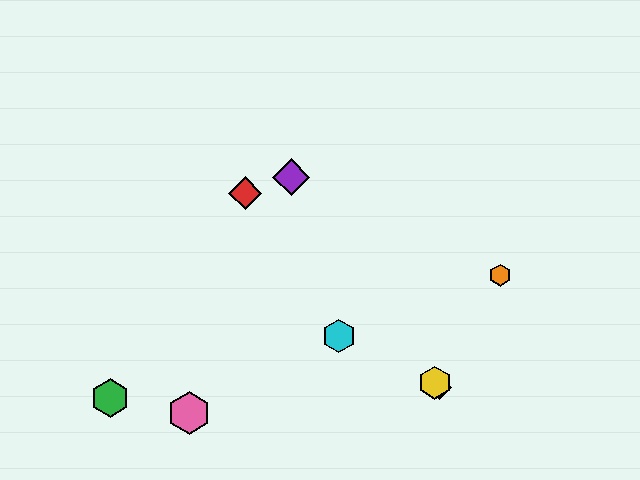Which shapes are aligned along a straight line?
The red diamond, the blue diamond, the yellow hexagon are aligned along a straight line.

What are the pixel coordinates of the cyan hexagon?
The cyan hexagon is at (339, 336).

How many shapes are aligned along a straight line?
3 shapes (the red diamond, the blue diamond, the yellow hexagon) are aligned along a straight line.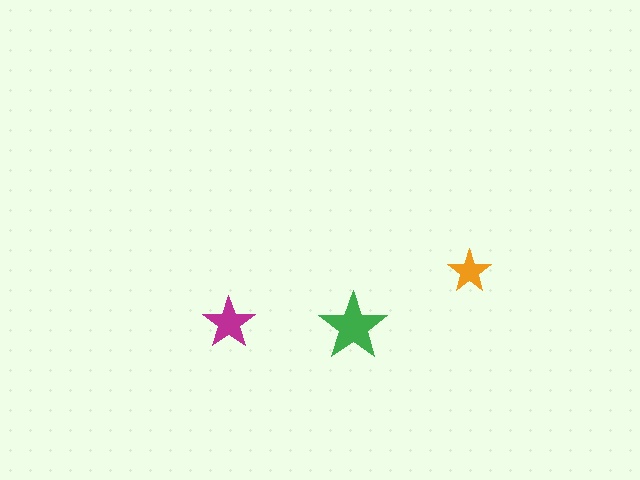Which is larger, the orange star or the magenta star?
The magenta one.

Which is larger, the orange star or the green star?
The green one.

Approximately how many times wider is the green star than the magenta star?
About 1.5 times wider.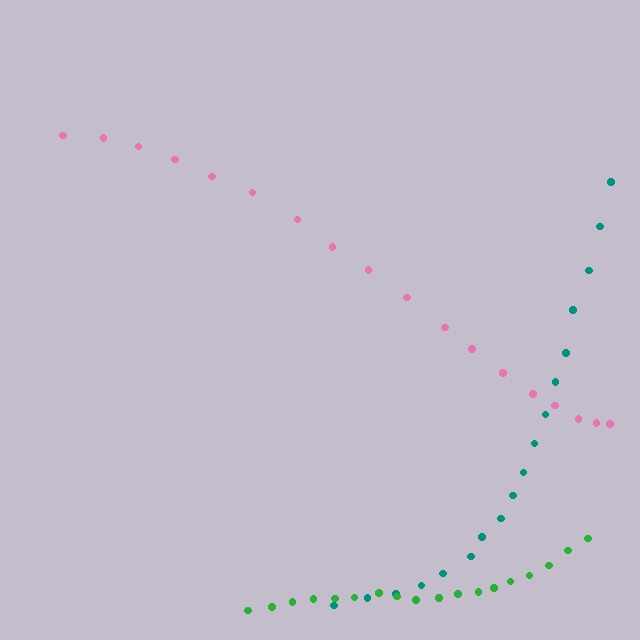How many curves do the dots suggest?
There are 3 distinct paths.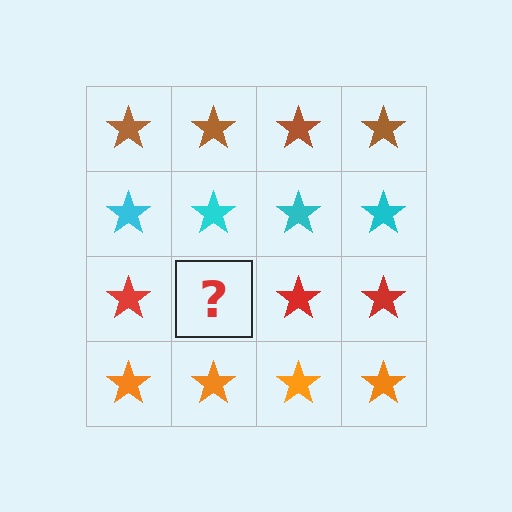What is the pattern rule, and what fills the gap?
The rule is that each row has a consistent color. The gap should be filled with a red star.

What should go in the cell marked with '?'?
The missing cell should contain a red star.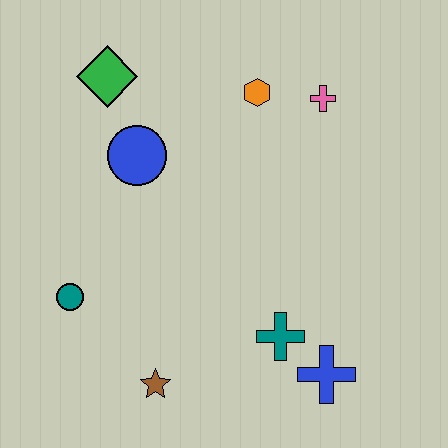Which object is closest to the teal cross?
The blue cross is closest to the teal cross.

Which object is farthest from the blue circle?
The blue cross is farthest from the blue circle.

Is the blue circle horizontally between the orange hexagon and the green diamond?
Yes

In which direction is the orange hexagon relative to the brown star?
The orange hexagon is above the brown star.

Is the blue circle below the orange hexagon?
Yes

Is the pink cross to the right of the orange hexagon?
Yes